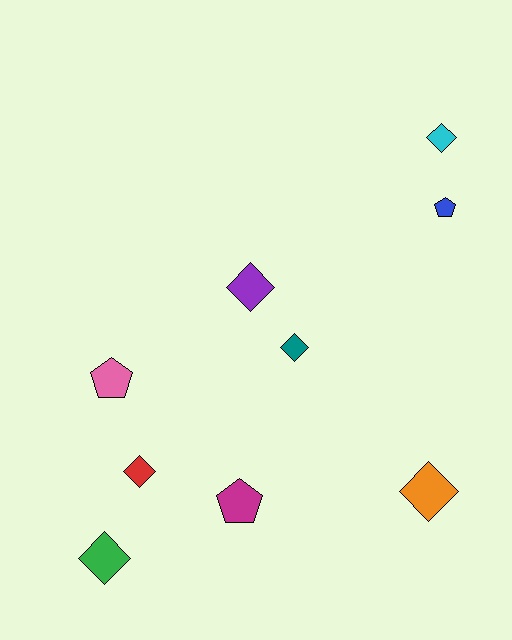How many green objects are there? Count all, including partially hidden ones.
There is 1 green object.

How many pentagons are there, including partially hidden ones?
There are 3 pentagons.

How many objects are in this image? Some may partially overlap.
There are 9 objects.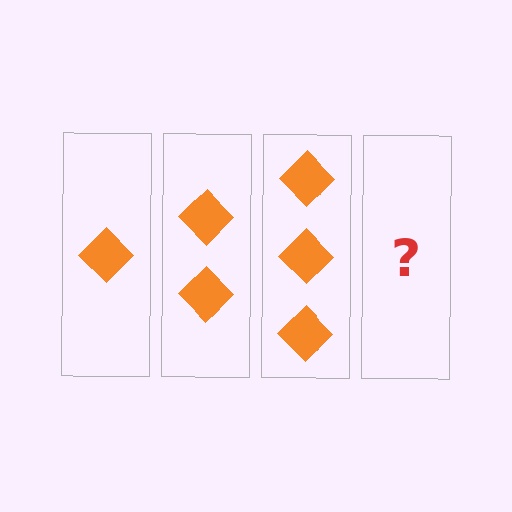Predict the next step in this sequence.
The next step is 4 diamonds.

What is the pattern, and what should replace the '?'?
The pattern is that each step adds one more diamond. The '?' should be 4 diamonds.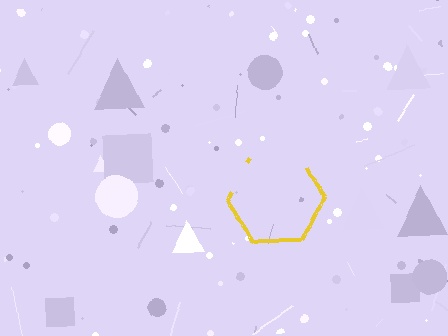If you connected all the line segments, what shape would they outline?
They would outline a hexagon.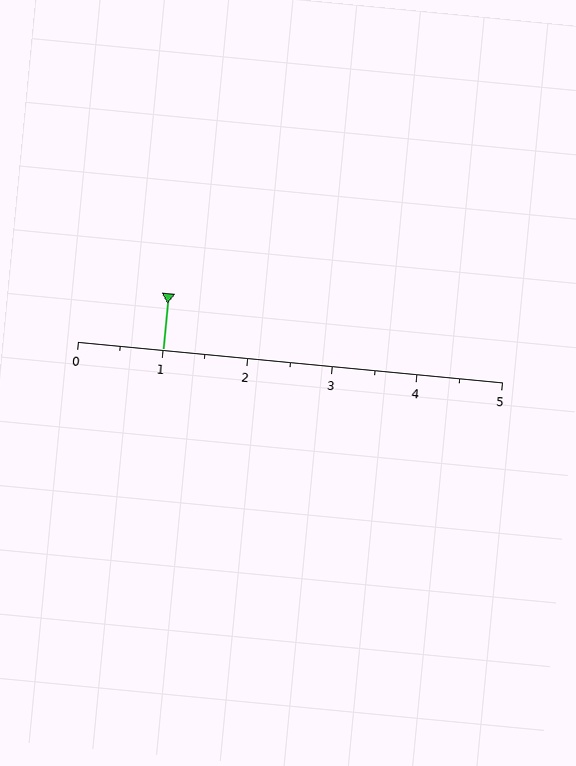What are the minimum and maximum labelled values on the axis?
The axis runs from 0 to 5.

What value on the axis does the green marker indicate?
The marker indicates approximately 1.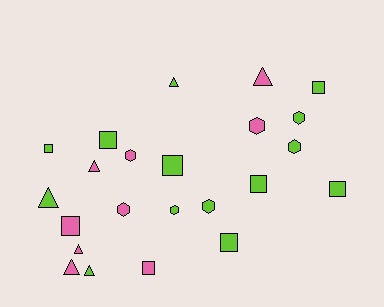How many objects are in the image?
There are 23 objects.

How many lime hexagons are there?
There are 4 lime hexagons.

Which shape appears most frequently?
Square, with 9 objects.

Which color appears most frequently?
Lime, with 14 objects.